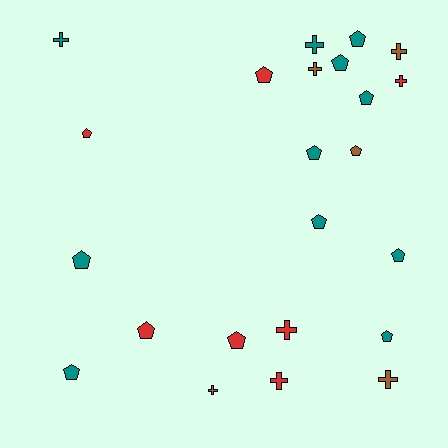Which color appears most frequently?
Teal, with 11 objects.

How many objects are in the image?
There are 23 objects.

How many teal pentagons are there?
There are 9 teal pentagons.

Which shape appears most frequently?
Pentagon, with 14 objects.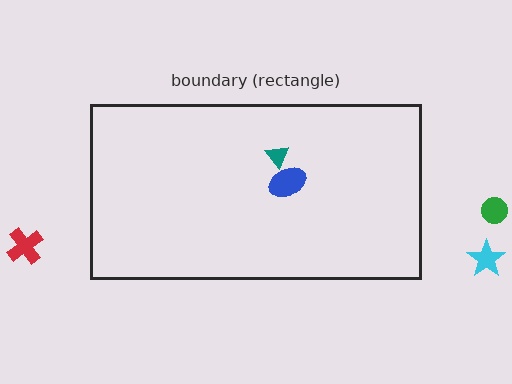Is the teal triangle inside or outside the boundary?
Inside.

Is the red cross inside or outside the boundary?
Outside.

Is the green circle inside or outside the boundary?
Outside.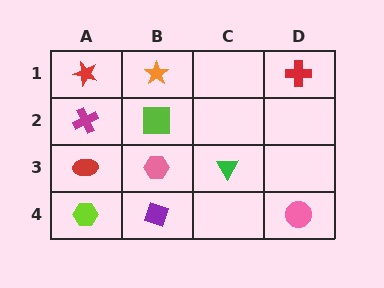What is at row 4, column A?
A lime hexagon.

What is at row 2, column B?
A lime square.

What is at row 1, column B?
An orange star.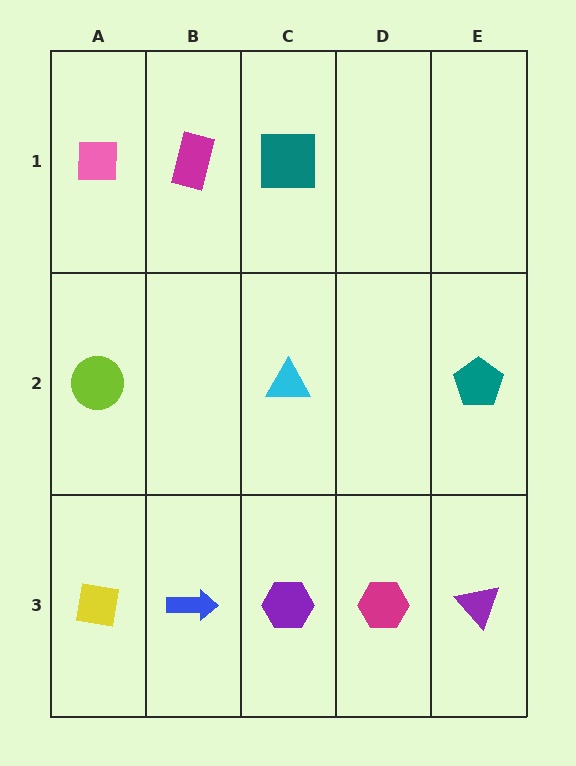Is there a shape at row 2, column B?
No, that cell is empty.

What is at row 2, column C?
A cyan triangle.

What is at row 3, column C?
A purple hexagon.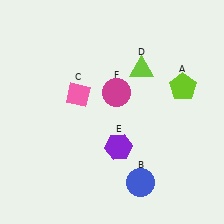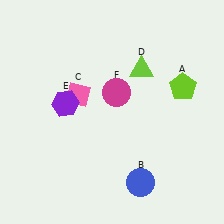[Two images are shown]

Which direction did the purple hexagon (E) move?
The purple hexagon (E) moved left.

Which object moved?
The purple hexagon (E) moved left.